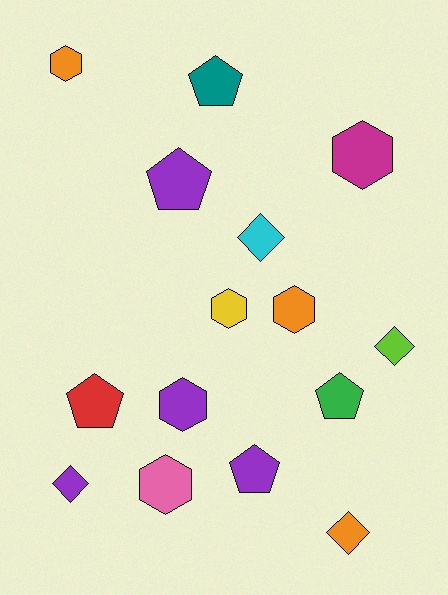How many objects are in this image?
There are 15 objects.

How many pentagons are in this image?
There are 5 pentagons.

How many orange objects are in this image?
There are 3 orange objects.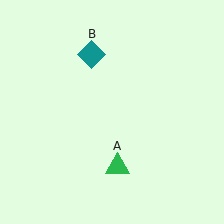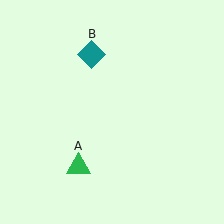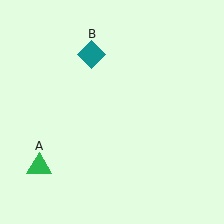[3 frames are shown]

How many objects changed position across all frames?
1 object changed position: green triangle (object A).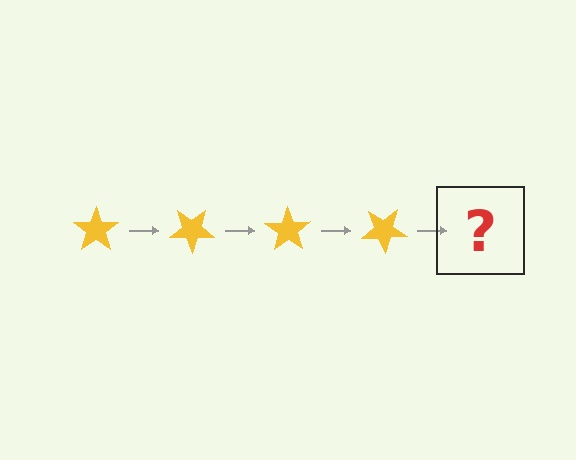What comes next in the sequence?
The next element should be a yellow star rotated 140 degrees.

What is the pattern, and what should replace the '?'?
The pattern is that the star rotates 35 degrees each step. The '?' should be a yellow star rotated 140 degrees.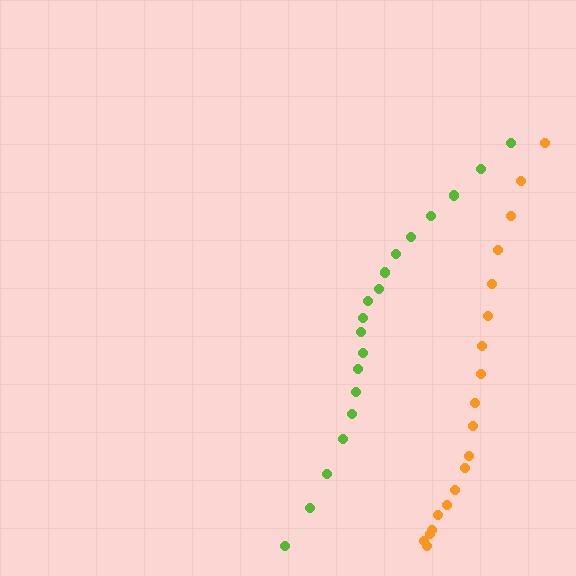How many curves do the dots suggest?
There are 2 distinct paths.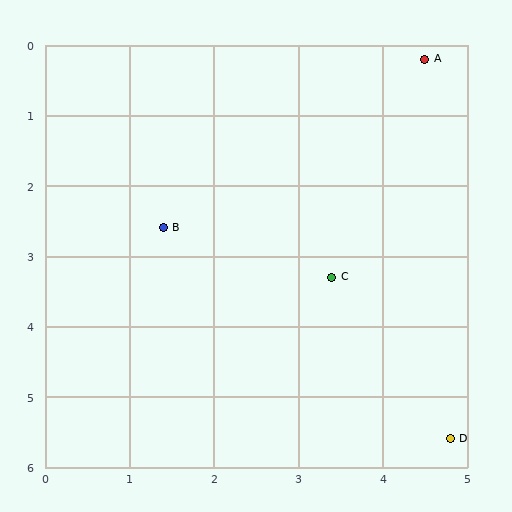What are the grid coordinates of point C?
Point C is at approximately (3.4, 3.3).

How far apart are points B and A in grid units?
Points B and A are about 3.9 grid units apart.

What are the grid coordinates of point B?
Point B is at approximately (1.4, 2.6).